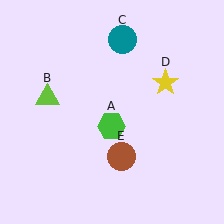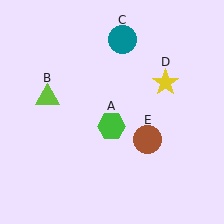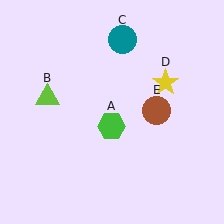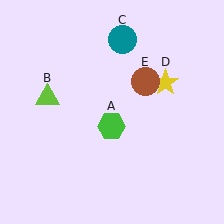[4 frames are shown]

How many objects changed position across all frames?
1 object changed position: brown circle (object E).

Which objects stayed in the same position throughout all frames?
Green hexagon (object A) and lime triangle (object B) and teal circle (object C) and yellow star (object D) remained stationary.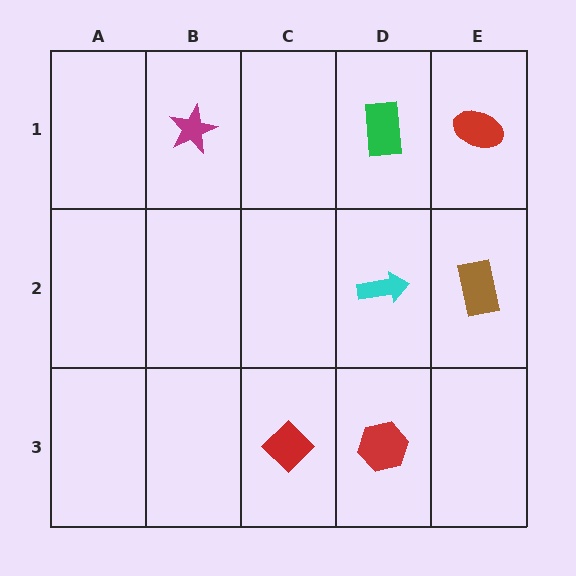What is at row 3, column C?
A red diamond.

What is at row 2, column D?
A cyan arrow.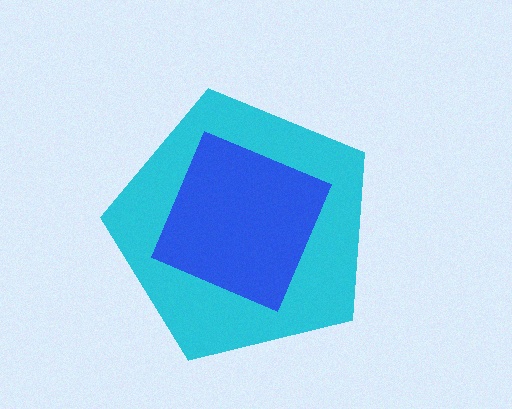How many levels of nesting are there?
2.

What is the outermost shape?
The cyan pentagon.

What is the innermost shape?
The blue square.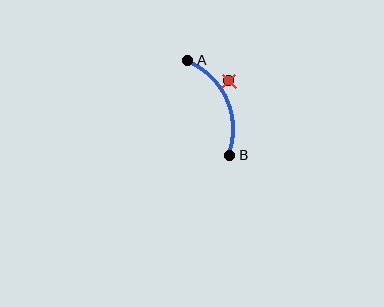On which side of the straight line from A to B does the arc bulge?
The arc bulges to the right of the straight line connecting A and B.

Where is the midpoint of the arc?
The arc midpoint is the point on the curve farthest from the straight line joining A and B. It sits to the right of that line.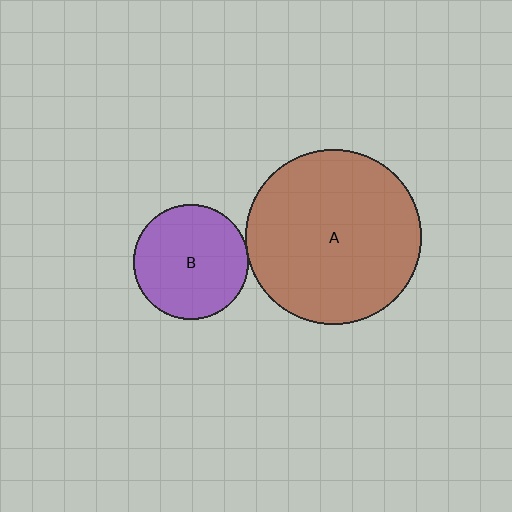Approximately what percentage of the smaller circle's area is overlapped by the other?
Approximately 5%.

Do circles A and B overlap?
Yes.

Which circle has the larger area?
Circle A (brown).